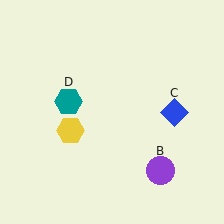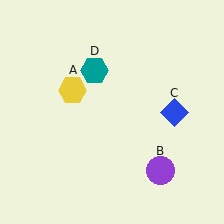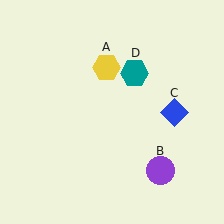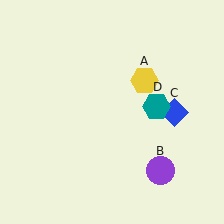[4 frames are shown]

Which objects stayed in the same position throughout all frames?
Purple circle (object B) and blue diamond (object C) remained stationary.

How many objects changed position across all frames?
2 objects changed position: yellow hexagon (object A), teal hexagon (object D).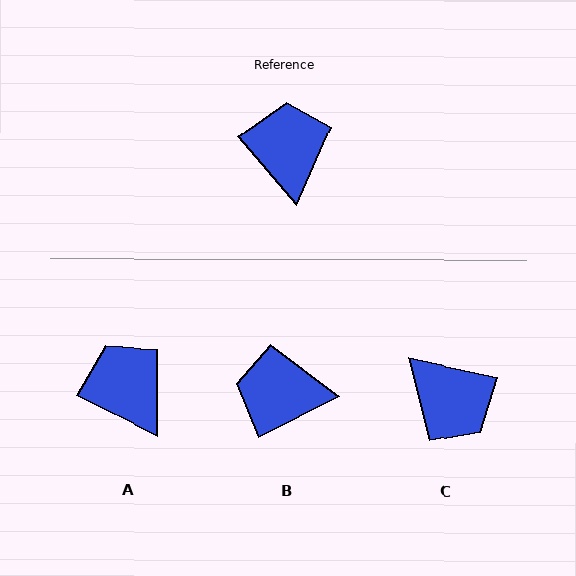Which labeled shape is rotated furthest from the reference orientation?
C, about 142 degrees away.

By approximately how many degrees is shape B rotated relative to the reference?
Approximately 77 degrees counter-clockwise.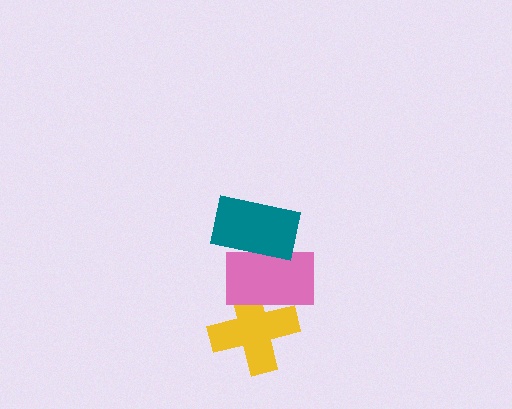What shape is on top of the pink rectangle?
The teal rectangle is on top of the pink rectangle.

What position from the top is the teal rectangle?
The teal rectangle is 1st from the top.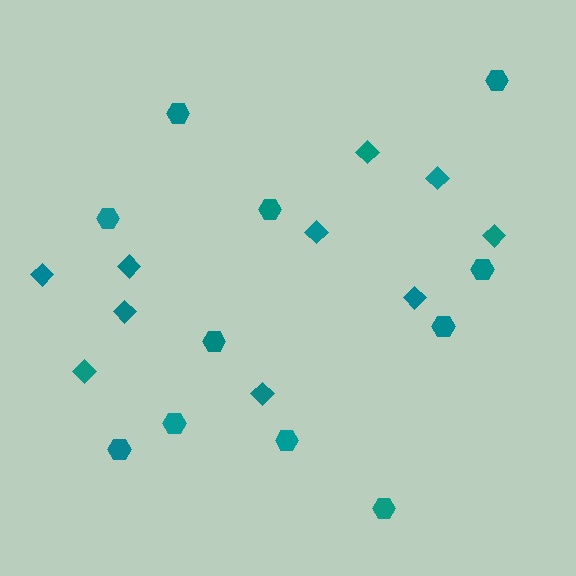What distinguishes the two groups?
There are 2 groups: one group of hexagons (11) and one group of diamonds (10).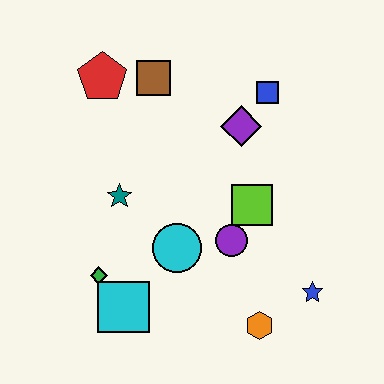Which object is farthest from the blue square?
The cyan square is farthest from the blue square.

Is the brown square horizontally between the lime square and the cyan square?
Yes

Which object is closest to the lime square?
The purple circle is closest to the lime square.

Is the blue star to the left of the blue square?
No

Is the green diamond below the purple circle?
Yes